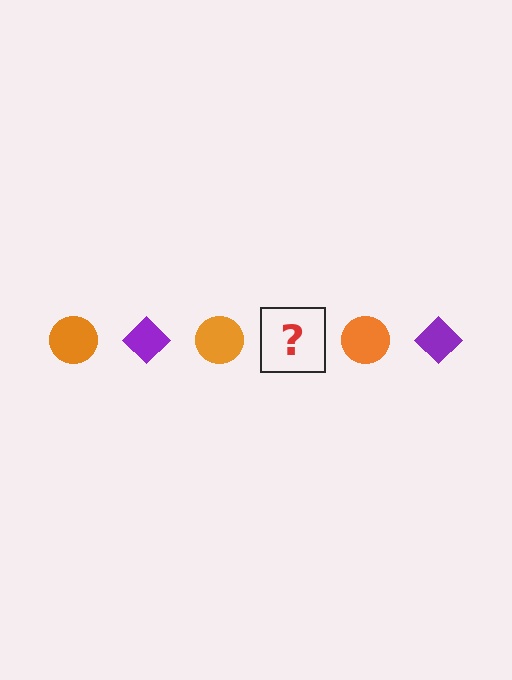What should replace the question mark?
The question mark should be replaced with a purple diamond.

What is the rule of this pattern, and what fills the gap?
The rule is that the pattern alternates between orange circle and purple diamond. The gap should be filled with a purple diamond.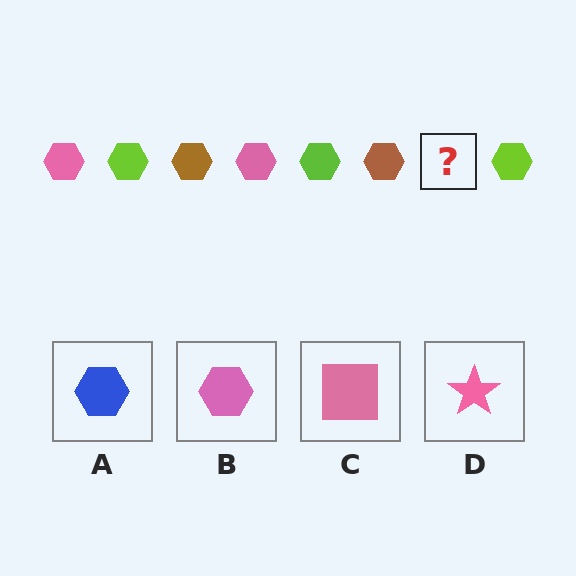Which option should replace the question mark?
Option B.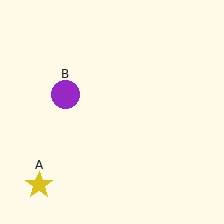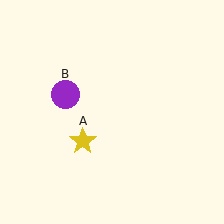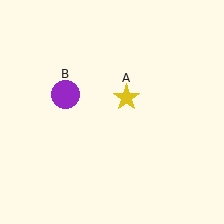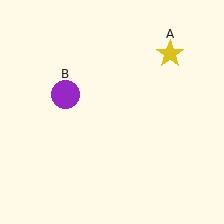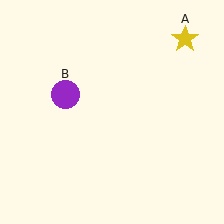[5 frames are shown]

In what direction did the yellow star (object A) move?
The yellow star (object A) moved up and to the right.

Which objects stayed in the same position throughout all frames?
Purple circle (object B) remained stationary.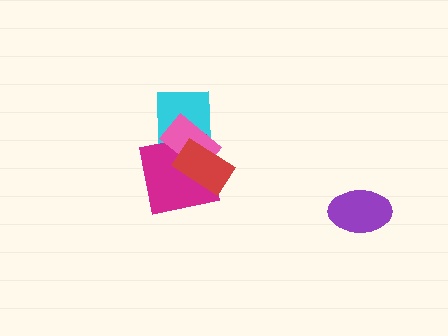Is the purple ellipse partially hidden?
No, no other shape covers it.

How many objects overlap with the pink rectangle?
3 objects overlap with the pink rectangle.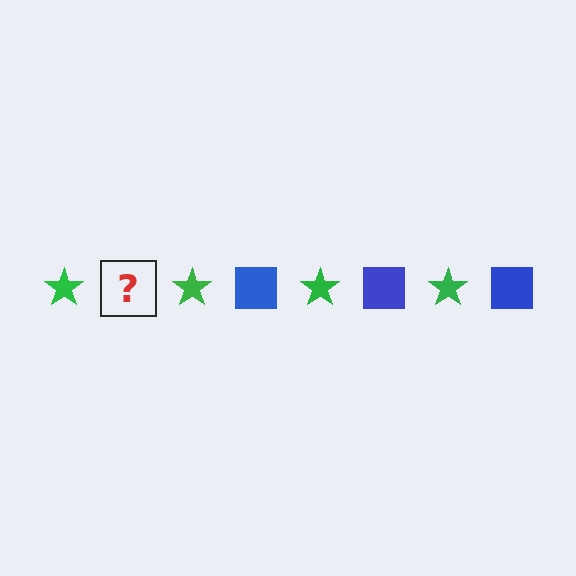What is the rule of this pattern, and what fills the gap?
The rule is that the pattern alternates between green star and blue square. The gap should be filled with a blue square.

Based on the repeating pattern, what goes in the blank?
The blank should be a blue square.